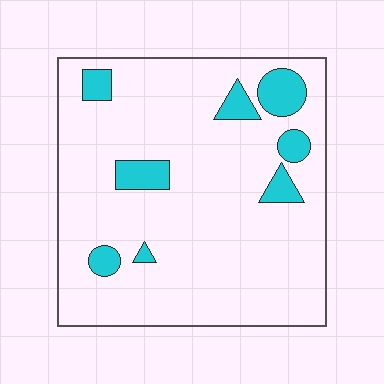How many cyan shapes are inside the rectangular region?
8.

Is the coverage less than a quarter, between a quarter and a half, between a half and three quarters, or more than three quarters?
Less than a quarter.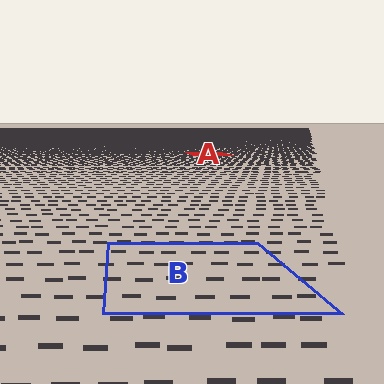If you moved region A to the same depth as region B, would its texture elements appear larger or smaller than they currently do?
They would appear larger. At a closer depth, the same texture elements are projected at a bigger on-screen size.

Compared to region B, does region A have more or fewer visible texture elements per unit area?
Region A has more texture elements per unit area — they are packed more densely because it is farther away.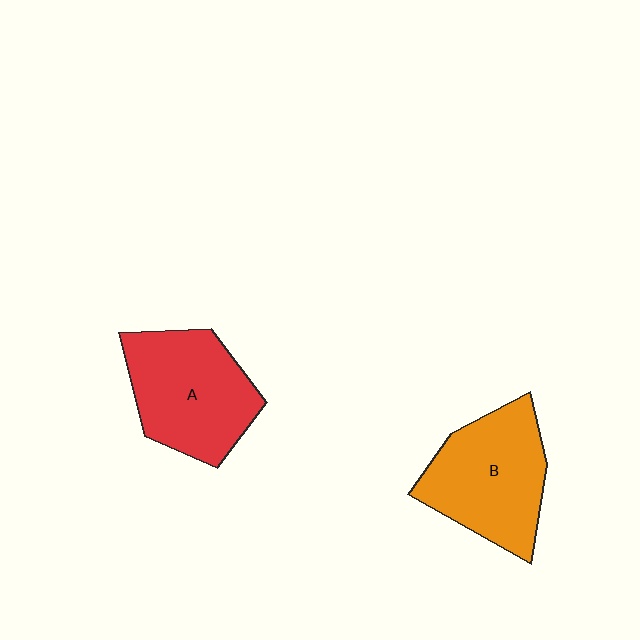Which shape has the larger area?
Shape B (orange).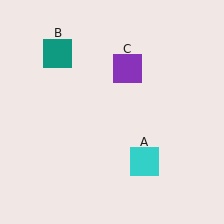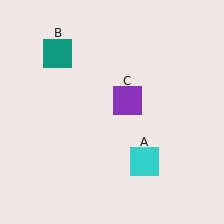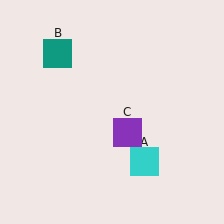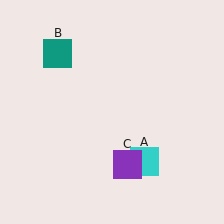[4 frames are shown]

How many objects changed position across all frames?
1 object changed position: purple square (object C).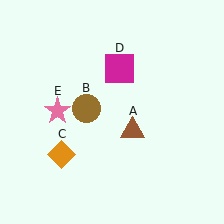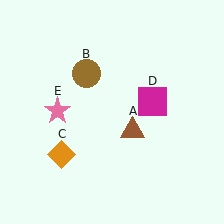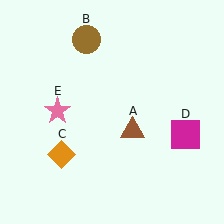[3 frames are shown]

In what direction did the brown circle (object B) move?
The brown circle (object B) moved up.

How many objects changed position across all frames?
2 objects changed position: brown circle (object B), magenta square (object D).